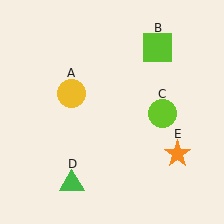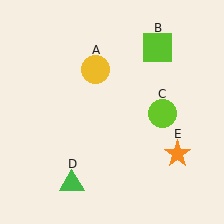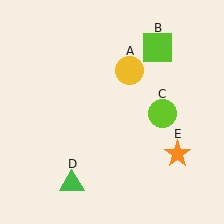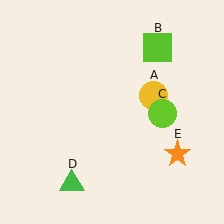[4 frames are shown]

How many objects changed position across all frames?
1 object changed position: yellow circle (object A).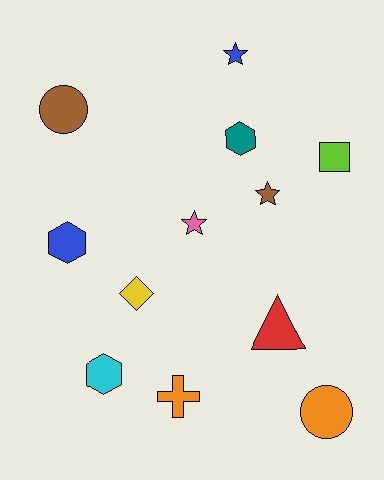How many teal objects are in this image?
There is 1 teal object.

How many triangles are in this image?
There is 1 triangle.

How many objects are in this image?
There are 12 objects.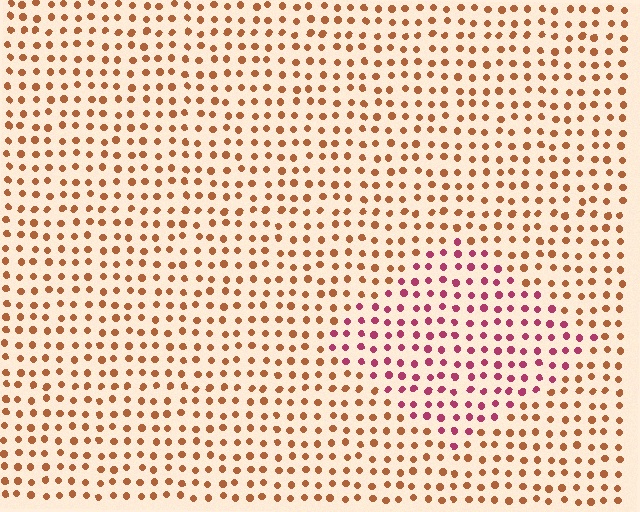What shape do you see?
I see a diamond.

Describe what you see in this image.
The image is filled with small brown elements in a uniform arrangement. A diamond-shaped region is visible where the elements are tinted to a slightly different hue, forming a subtle color boundary.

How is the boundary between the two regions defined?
The boundary is defined purely by a slight shift in hue (about 46 degrees). Spacing, size, and orientation are identical on both sides.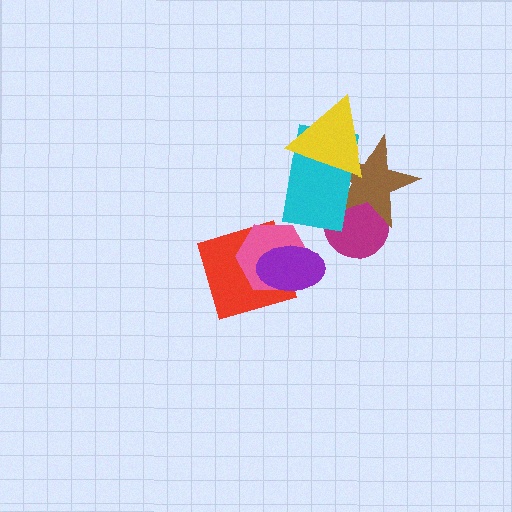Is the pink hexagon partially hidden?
Yes, it is partially covered by another shape.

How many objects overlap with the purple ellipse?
2 objects overlap with the purple ellipse.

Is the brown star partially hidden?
Yes, it is partially covered by another shape.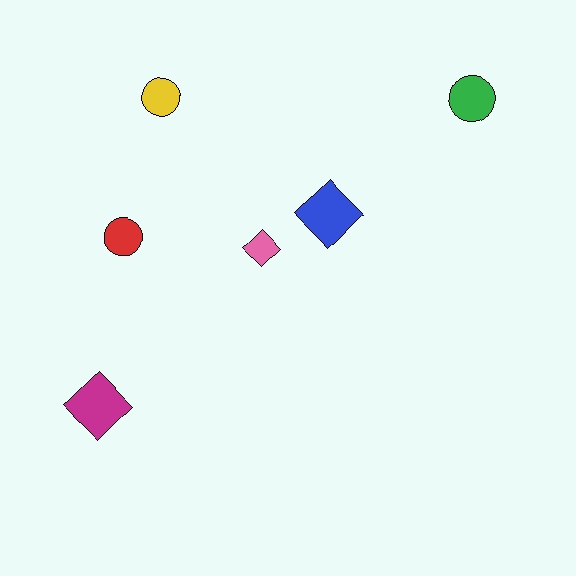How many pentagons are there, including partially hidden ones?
There are no pentagons.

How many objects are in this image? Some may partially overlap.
There are 6 objects.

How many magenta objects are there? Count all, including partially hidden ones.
There is 1 magenta object.